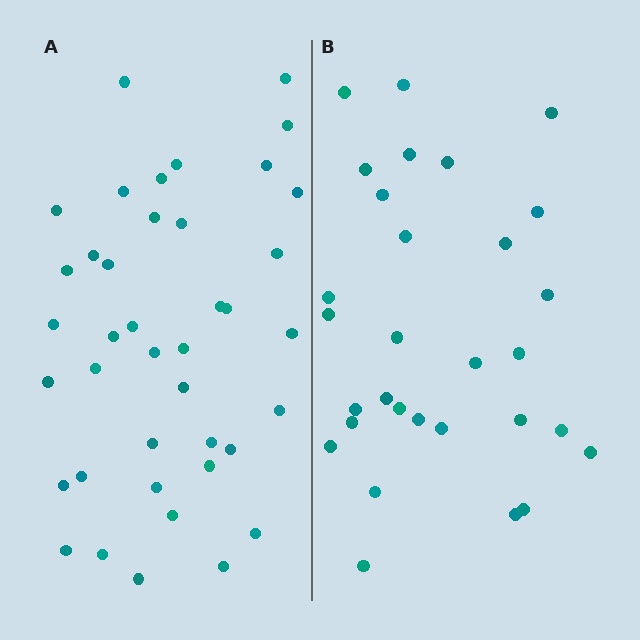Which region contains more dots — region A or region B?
Region A (the left region) has more dots.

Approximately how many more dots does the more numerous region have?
Region A has roughly 10 or so more dots than region B.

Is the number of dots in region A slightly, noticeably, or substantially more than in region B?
Region A has noticeably more, but not dramatically so. The ratio is roughly 1.3 to 1.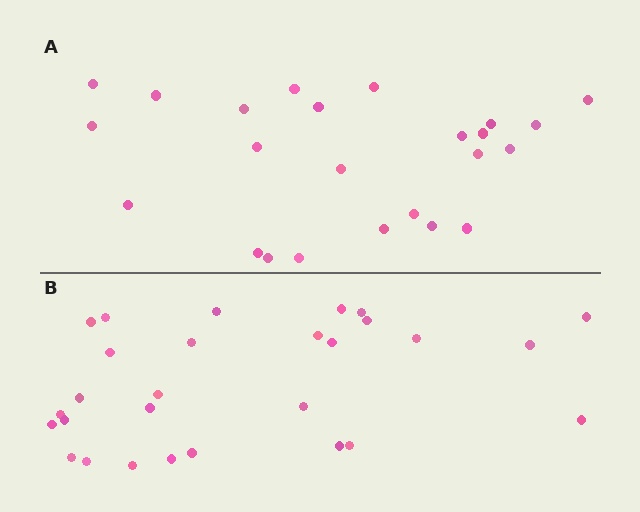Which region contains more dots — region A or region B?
Region B (the bottom region) has more dots.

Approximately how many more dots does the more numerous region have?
Region B has about 4 more dots than region A.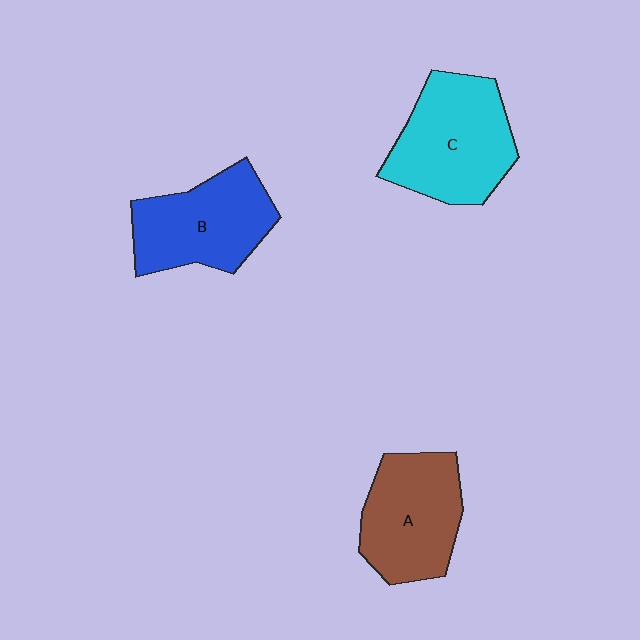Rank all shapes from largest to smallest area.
From largest to smallest: C (cyan), B (blue), A (brown).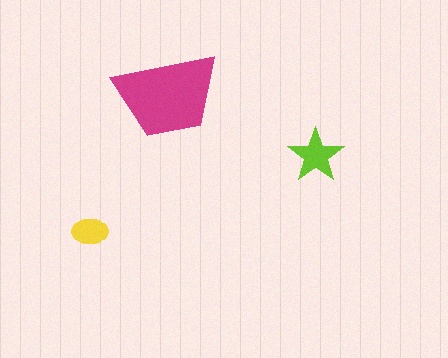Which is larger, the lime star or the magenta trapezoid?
The magenta trapezoid.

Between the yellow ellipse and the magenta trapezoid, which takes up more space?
The magenta trapezoid.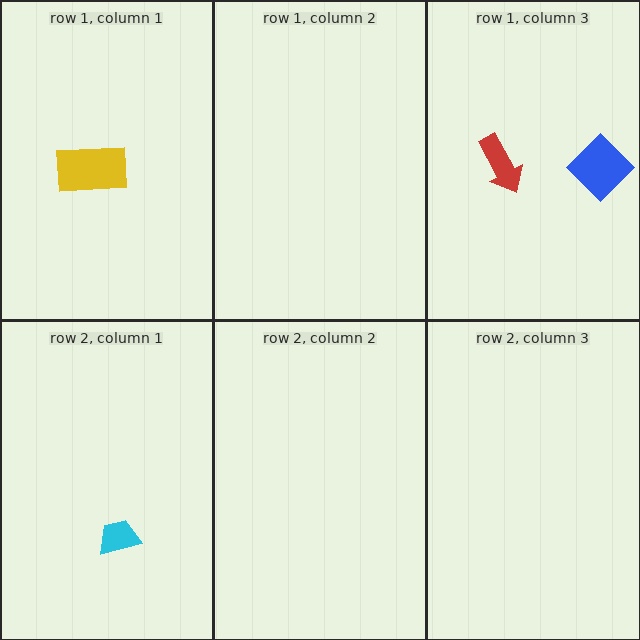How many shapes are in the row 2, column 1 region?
1.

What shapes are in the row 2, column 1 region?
The cyan trapezoid.